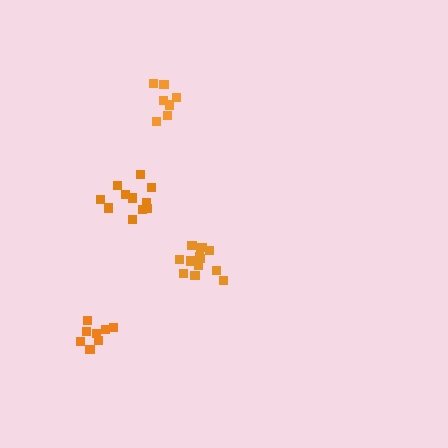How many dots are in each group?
Group 1: 8 dots, Group 2: 13 dots, Group 3: 11 dots, Group 4: 7 dots (39 total).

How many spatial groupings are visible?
There are 4 spatial groupings.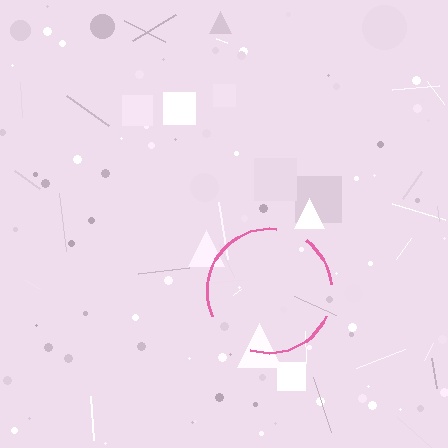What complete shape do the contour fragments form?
The contour fragments form a circle.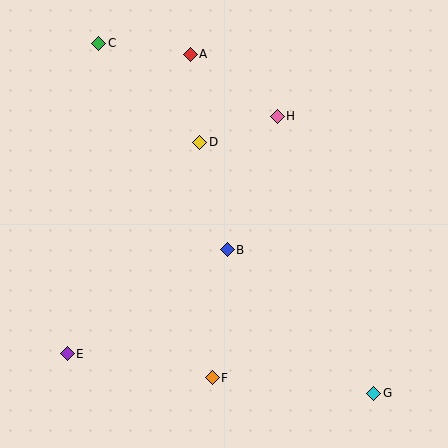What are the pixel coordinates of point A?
Point A is at (190, 54).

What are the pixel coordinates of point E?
Point E is at (67, 354).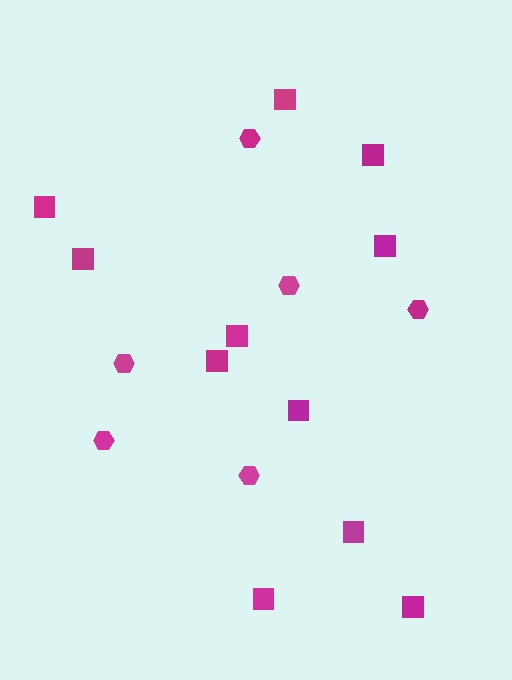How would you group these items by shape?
There are 2 groups: one group of squares (11) and one group of hexagons (6).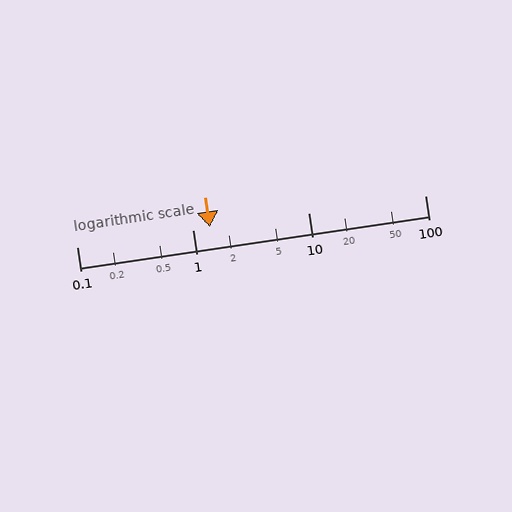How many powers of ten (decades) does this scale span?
The scale spans 3 decades, from 0.1 to 100.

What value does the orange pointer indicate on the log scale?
The pointer indicates approximately 1.4.